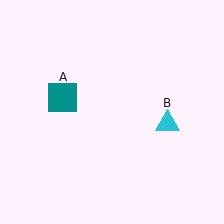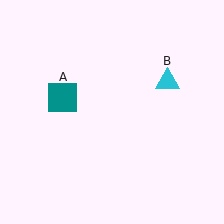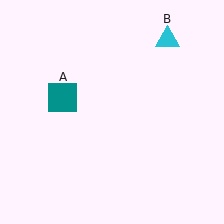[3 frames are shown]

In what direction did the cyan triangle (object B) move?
The cyan triangle (object B) moved up.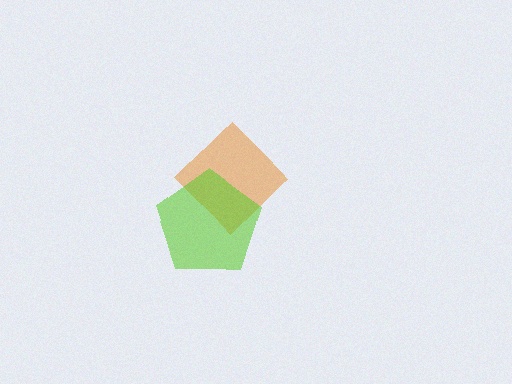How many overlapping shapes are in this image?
There are 2 overlapping shapes in the image.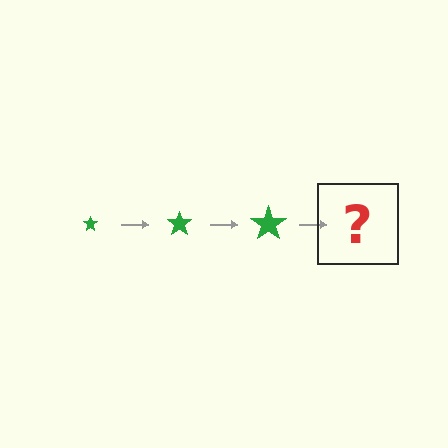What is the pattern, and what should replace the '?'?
The pattern is that the star gets progressively larger each step. The '?' should be a green star, larger than the previous one.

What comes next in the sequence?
The next element should be a green star, larger than the previous one.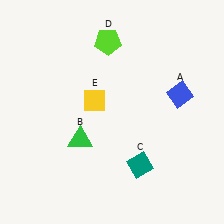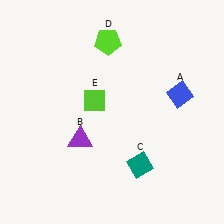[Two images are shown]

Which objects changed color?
B changed from green to purple. E changed from yellow to lime.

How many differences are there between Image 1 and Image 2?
There are 2 differences between the two images.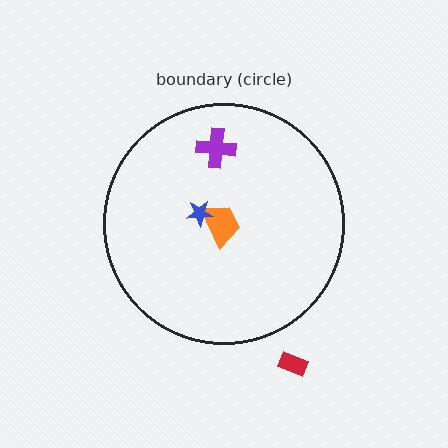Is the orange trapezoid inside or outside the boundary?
Inside.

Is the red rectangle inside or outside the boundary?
Outside.